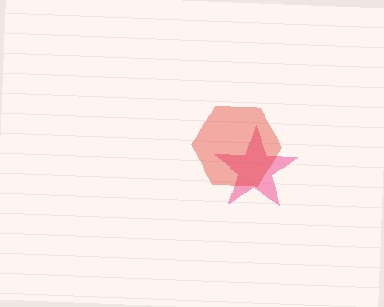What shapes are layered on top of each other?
The layered shapes are: a pink star, a red hexagon.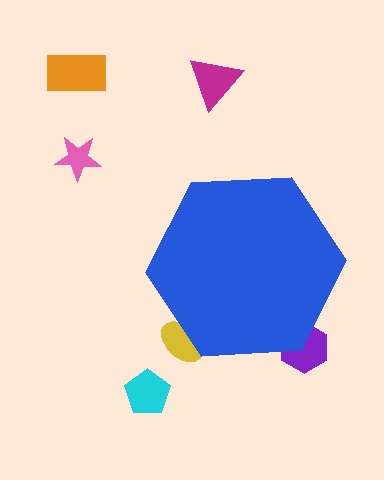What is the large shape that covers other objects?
A blue hexagon.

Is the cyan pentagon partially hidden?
No, the cyan pentagon is fully visible.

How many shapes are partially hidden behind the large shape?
2 shapes are partially hidden.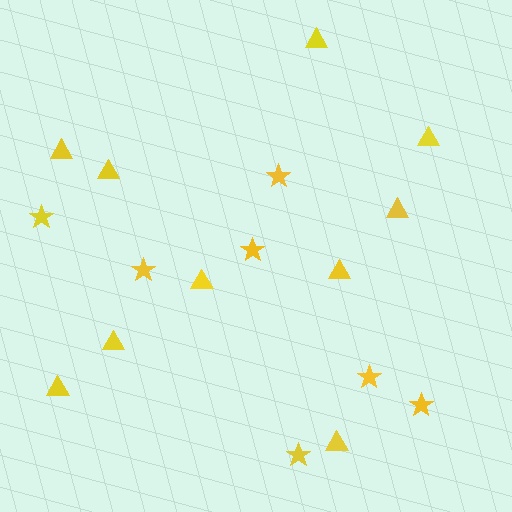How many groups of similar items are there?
There are 2 groups: one group of stars (7) and one group of triangles (10).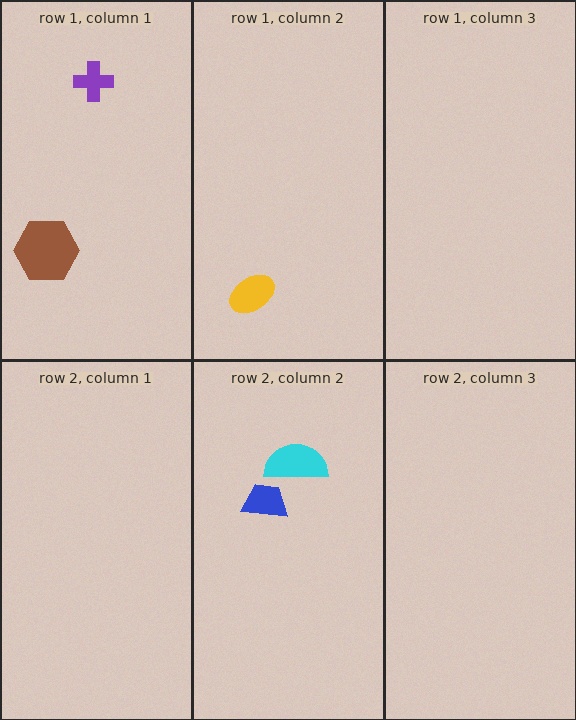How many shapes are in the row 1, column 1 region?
2.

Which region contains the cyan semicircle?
The row 2, column 2 region.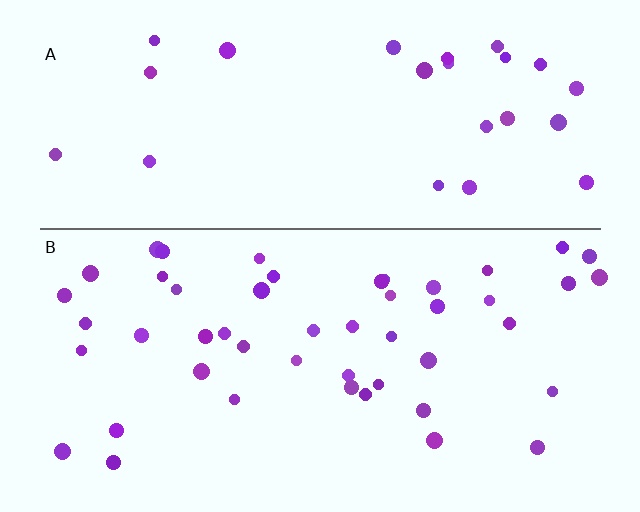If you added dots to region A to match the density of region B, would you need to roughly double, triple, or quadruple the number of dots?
Approximately double.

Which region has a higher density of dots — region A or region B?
B (the bottom).